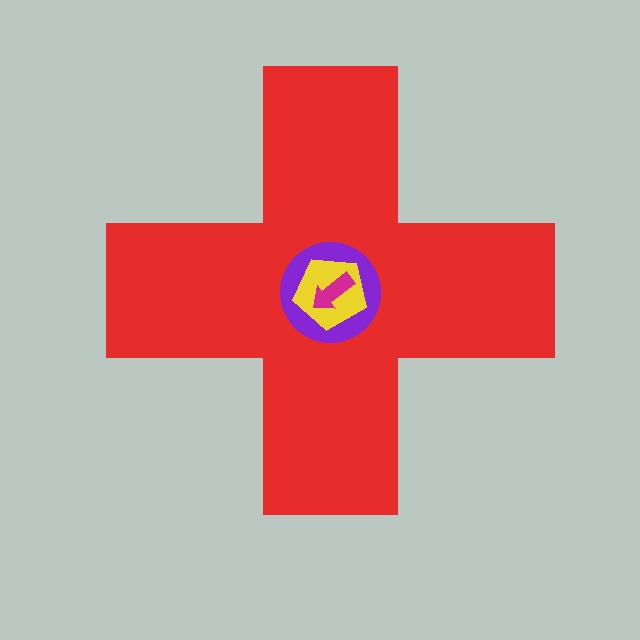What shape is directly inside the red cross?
The purple circle.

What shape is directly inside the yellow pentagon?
The magenta arrow.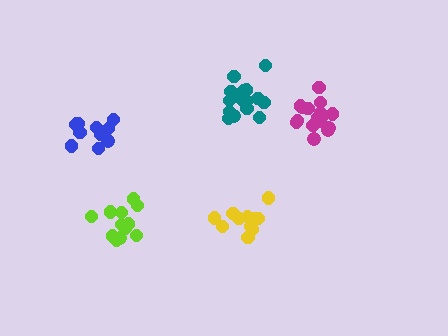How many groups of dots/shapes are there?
There are 5 groups.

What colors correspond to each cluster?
The clusters are colored: lime, magenta, yellow, blue, teal.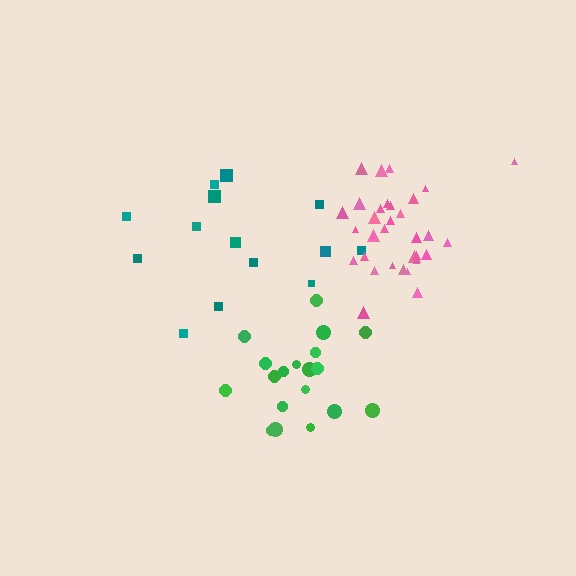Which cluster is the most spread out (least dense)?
Teal.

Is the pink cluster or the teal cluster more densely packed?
Pink.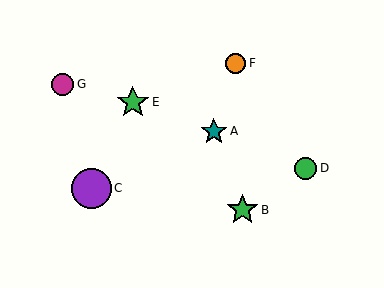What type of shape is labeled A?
Shape A is a teal star.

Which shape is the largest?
The purple circle (labeled C) is the largest.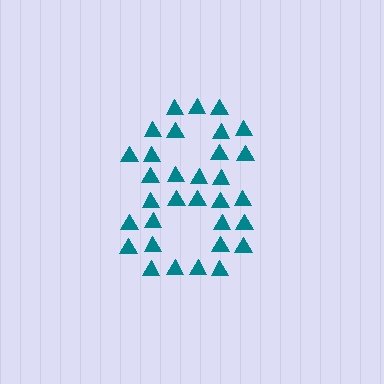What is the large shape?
The large shape is the digit 8.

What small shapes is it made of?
It is made of small triangles.